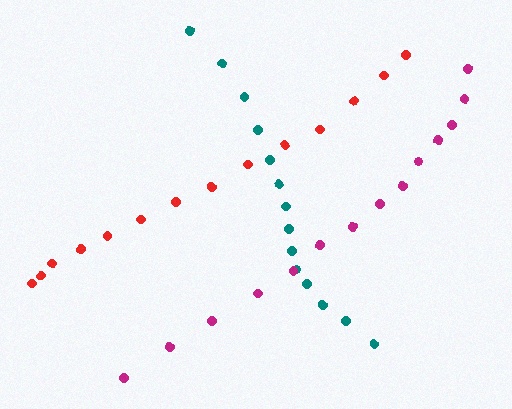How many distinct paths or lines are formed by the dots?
There are 3 distinct paths.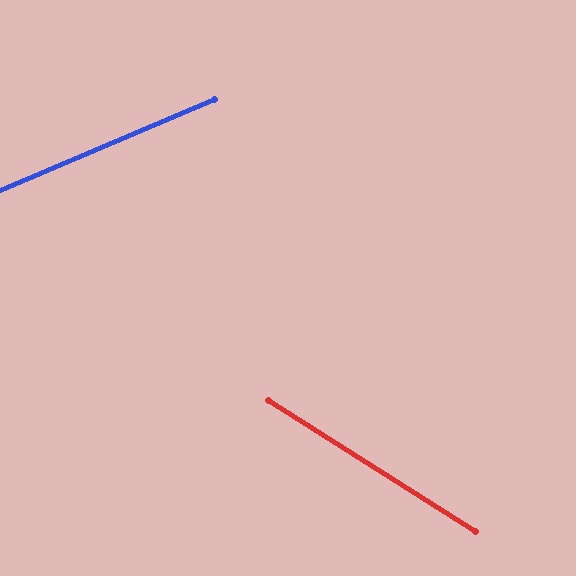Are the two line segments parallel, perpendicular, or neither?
Neither parallel nor perpendicular — they differ by about 55°.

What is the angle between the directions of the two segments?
Approximately 55 degrees.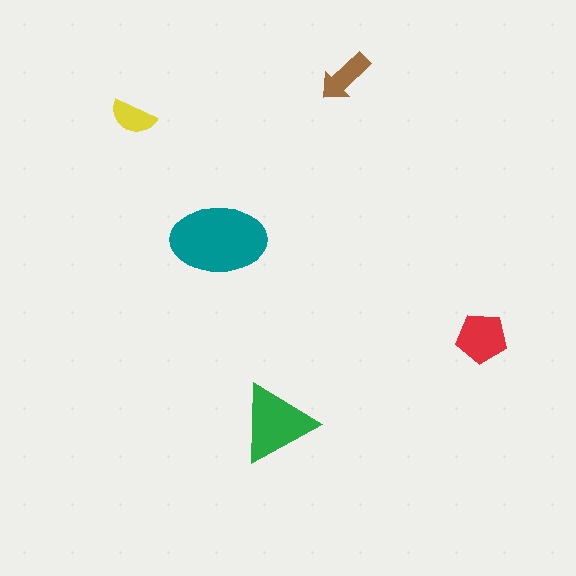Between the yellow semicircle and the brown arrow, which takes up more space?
The brown arrow.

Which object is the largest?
The teal ellipse.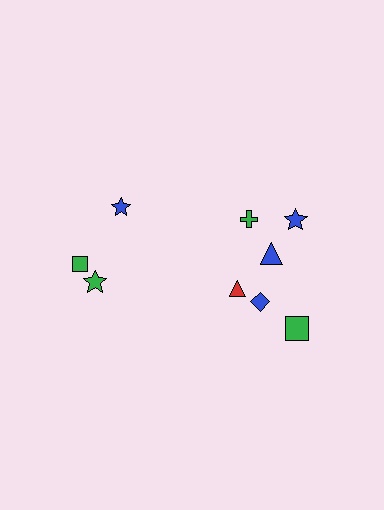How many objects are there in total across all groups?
There are 9 objects.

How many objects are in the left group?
There are 3 objects.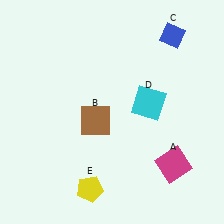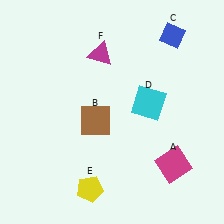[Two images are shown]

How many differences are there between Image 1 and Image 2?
There is 1 difference between the two images.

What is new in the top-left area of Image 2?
A magenta triangle (F) was added in the top-left area of Image 2.